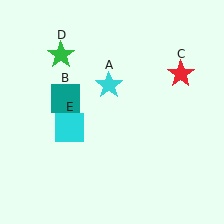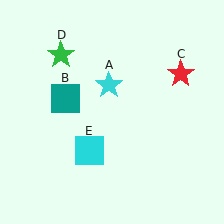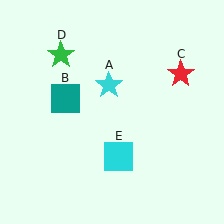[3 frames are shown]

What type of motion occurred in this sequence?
The cyan square (object E) rotated counterclockwise around the center of the scene.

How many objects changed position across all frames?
1 object changed position: cyan square (object E).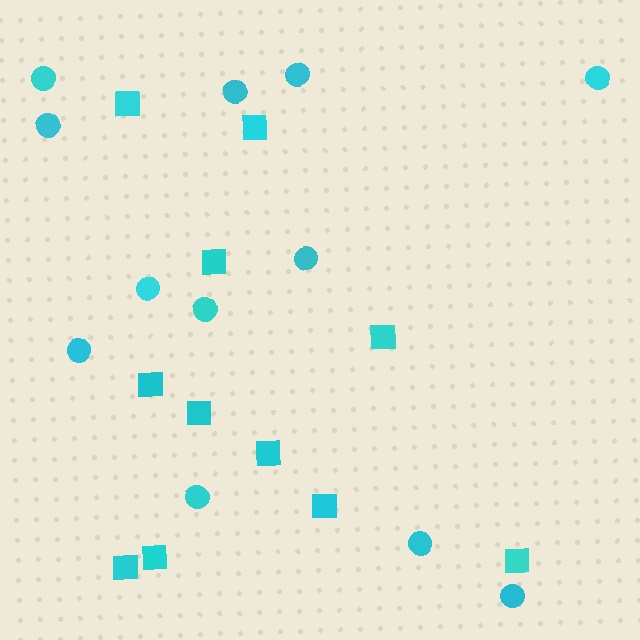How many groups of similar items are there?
There are 2 groups: one group of squares (11) and one group of circles (12).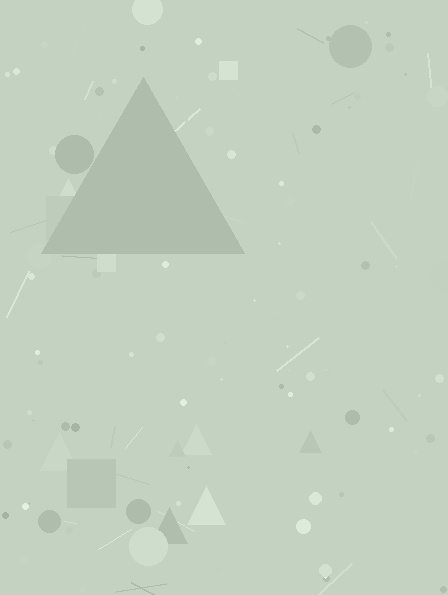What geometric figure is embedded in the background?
A triangle is embedded in the background.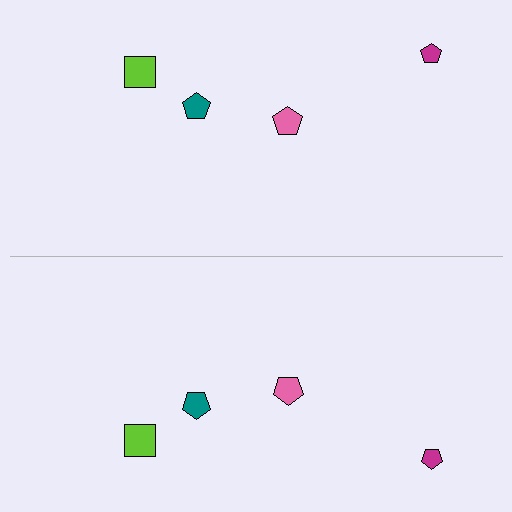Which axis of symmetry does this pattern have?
The pattern has a horizontal axis of symmetry running through the center of the image.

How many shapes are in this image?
There are 8 shapes in this image.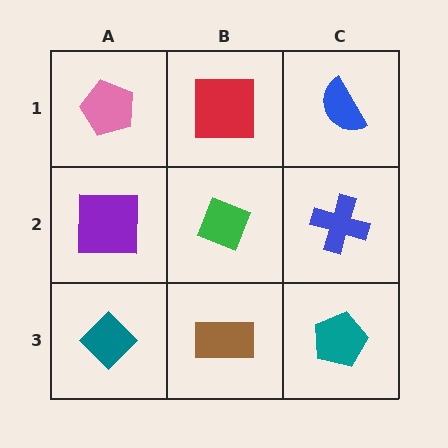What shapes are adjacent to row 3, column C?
A blue cross (row 2, column C), a brown rectangle (row 3, column B).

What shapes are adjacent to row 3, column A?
A purple square (row 2, column A), a brown rectangle (row 3, column B).